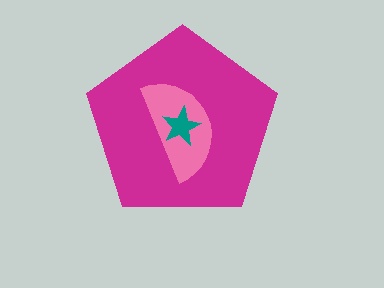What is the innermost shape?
The teal star.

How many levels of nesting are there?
3.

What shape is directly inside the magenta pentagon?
The pink semicircle.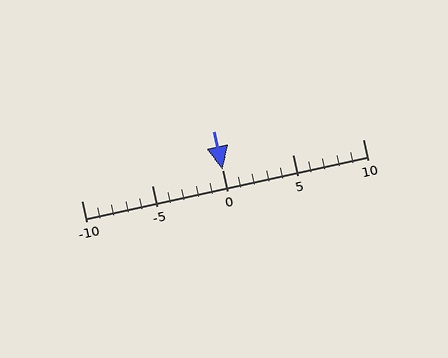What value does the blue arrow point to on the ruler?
The blue arrow points to approximately 0.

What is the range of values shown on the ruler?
The ruler shows values from -10 to 10.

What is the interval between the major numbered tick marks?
The major tick marks are spaced 5 units apart.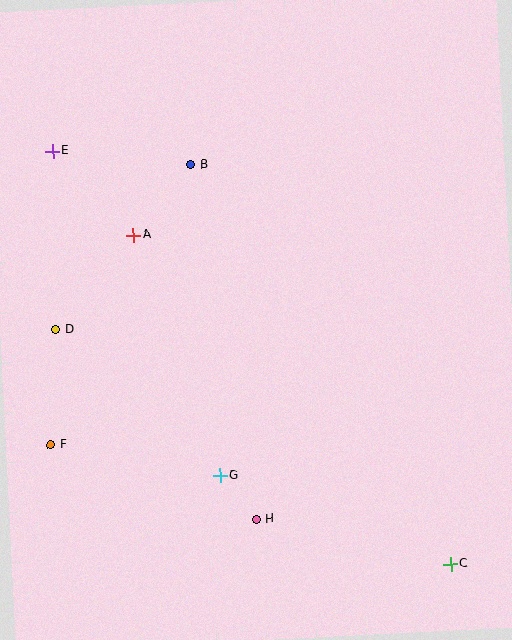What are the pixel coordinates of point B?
Point B is at (191, 165).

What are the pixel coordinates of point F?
Point F is at (51, 445).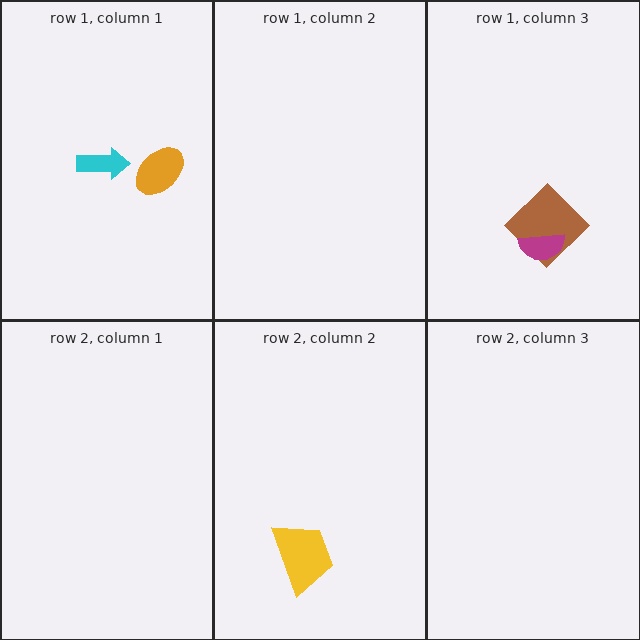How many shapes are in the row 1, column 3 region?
2.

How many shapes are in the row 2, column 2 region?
1.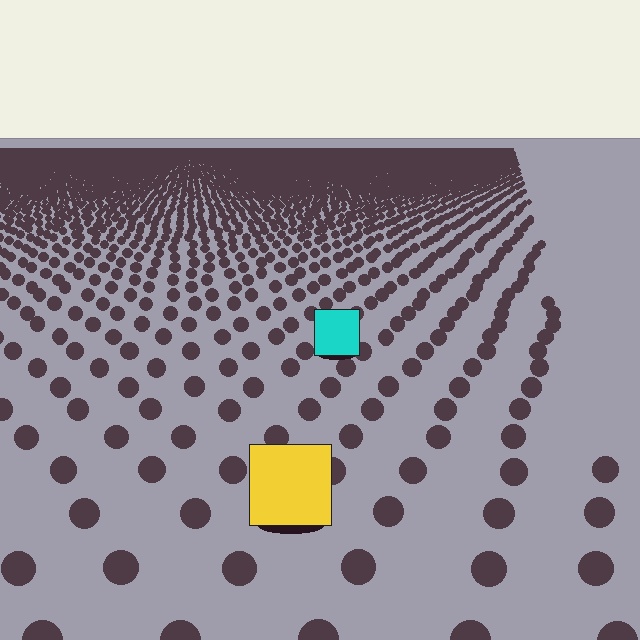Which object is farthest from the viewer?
The cyan square is farthest from the viewer. It appears smaller and the ground texture around it is denser.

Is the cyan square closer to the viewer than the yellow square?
No. The yellow square is closer — you can tell from the texture gradient: the ground texture is coarser near it.